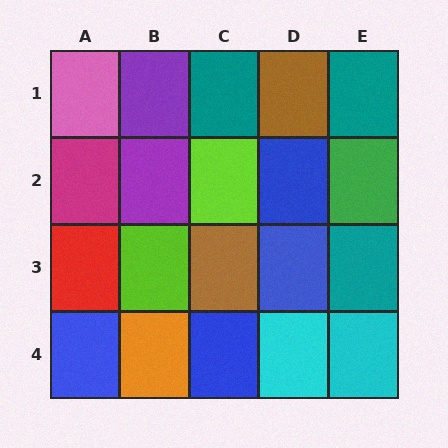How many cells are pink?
1 cell is pink.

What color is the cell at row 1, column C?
Teal.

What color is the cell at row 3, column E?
Teal.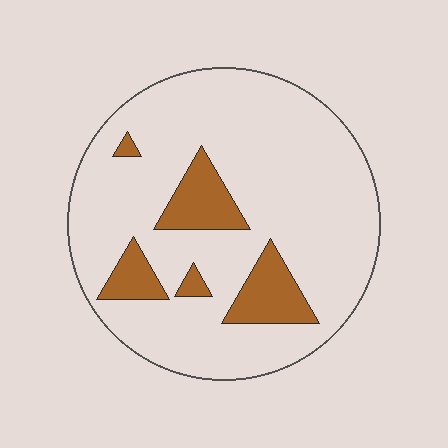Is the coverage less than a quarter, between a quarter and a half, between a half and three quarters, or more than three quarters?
Less than a quarter.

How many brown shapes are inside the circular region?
5.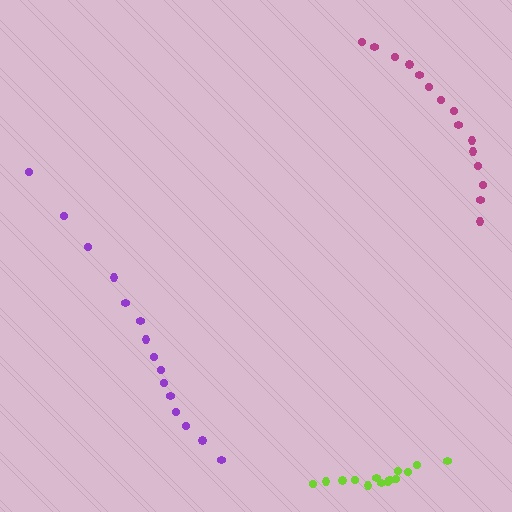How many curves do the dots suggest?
There are 3 distinct paths.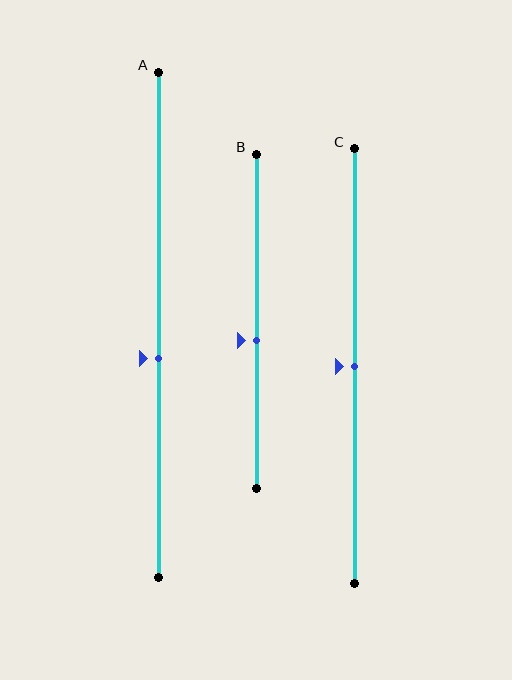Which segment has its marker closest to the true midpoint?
Segment C has its marker closest to the true midpoint.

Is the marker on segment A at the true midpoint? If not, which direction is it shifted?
No, the marker on segment A is shifted downward by about 7% of the segment length.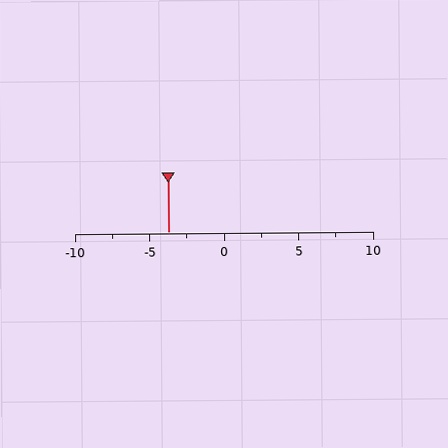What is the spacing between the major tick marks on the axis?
The major ticks are spaced 5 apart.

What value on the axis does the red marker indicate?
The marker indicates approximately -3.8.